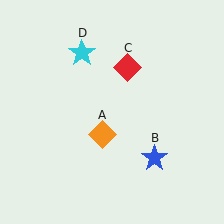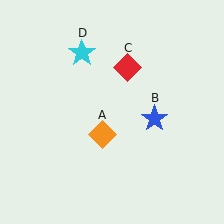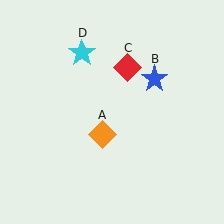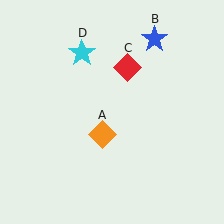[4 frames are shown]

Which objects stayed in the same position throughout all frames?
Orange diamond (object A) and red diamond (object C) and cyan star (object D) remained stationary.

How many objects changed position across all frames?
1 object changed position: blue star (object B).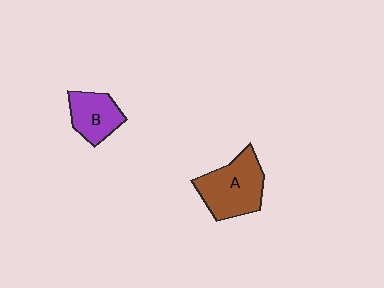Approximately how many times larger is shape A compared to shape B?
Approximately 1.5 times.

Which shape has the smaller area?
Shape B (purple).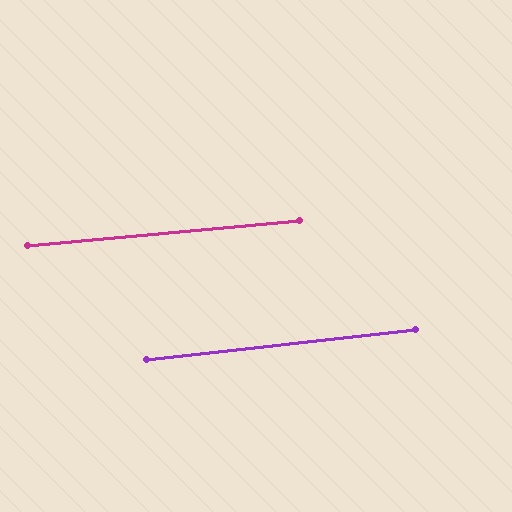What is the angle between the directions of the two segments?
Approximately 1 degree.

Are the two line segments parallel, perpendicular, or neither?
Parallel — their directions differ by only 1.0°.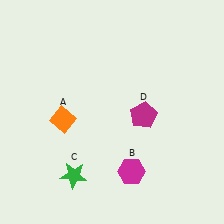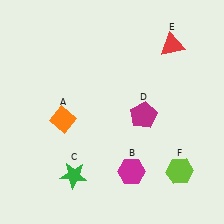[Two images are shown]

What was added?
A red triangle (E), a lime hexagon (F) were added in Image 2.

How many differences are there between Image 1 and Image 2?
There are 2 differences between the two images.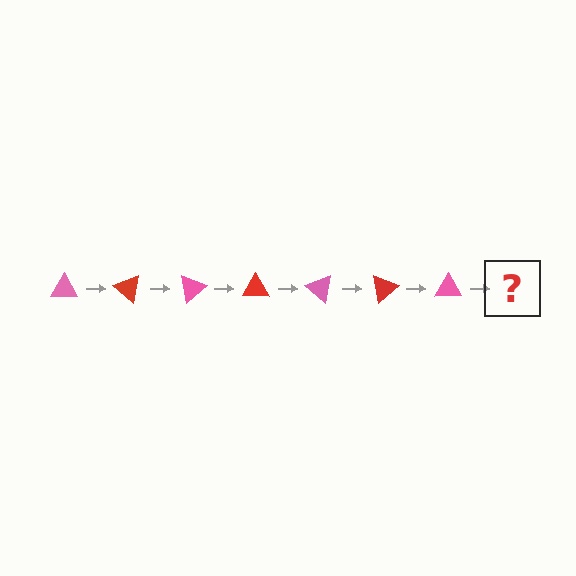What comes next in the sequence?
The next element should be a red triangle, rotated 280 degrees from the start.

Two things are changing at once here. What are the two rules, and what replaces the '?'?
The two rules are that it rotates 40 degrees each step and the color cycles through pink and red. The '?' should be a red triangle, rotated 280 degrees from the start.